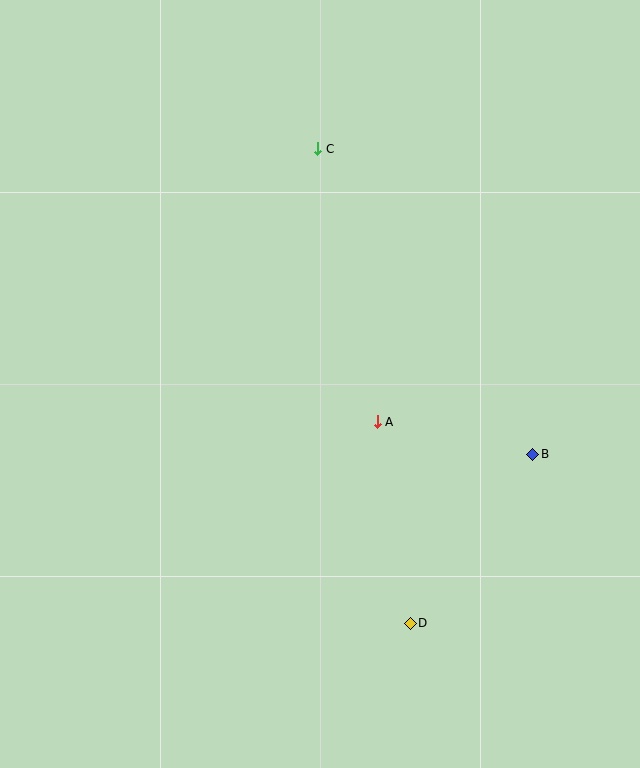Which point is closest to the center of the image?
Point A at (377, 422) is closest to the center.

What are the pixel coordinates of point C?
Point C is at (318, 149).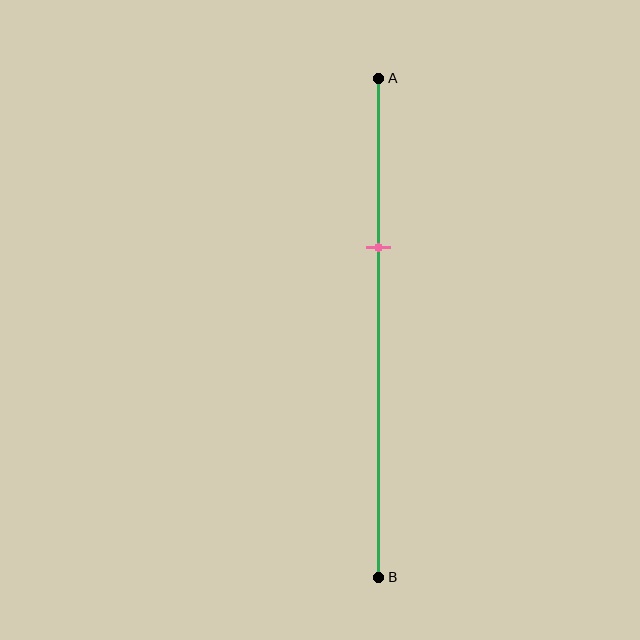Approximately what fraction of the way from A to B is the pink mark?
The pink mark is approximately 35% of the way from A to B.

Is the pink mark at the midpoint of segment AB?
No, the mark is at about 35% from A, not at the 50% midpoint.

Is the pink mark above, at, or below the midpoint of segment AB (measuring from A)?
The pink mark is above the midpoint of segment AB.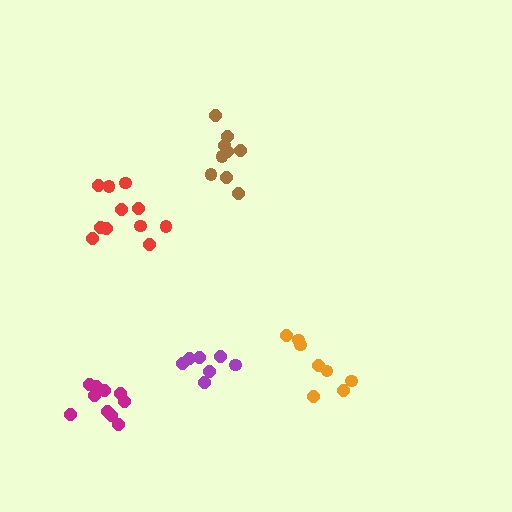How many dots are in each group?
Group 1: 9 dots, Group 2: 7 dots, Group 3: 8 dots, Group 4: 10 dots, Group 5: 11 dots (45 total).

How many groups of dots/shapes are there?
There are 5 groups.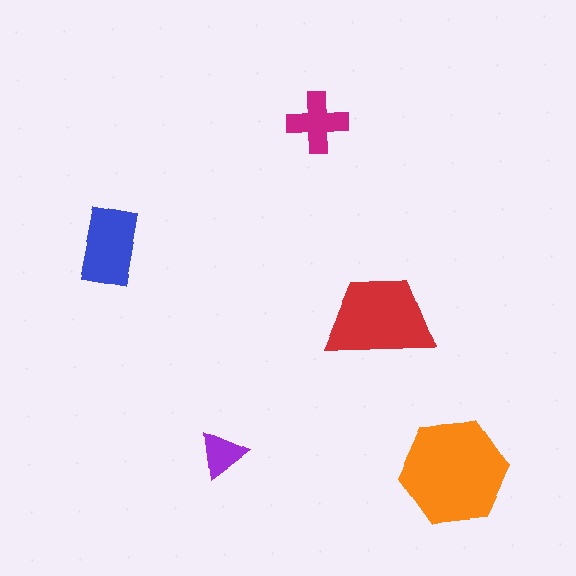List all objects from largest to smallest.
The orange hexagon, the red trapezoid, the blue rectangle, the magenta cross, the purple triangle.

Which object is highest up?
The magenta cross is topmost.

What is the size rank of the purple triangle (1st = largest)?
5th.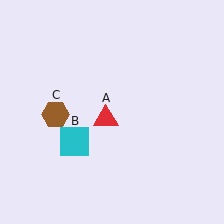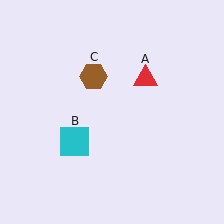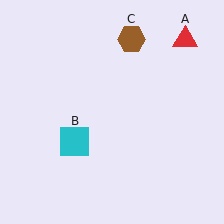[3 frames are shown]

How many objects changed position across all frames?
2 objects changed position: red triangle (object A), brown hexagon (object C).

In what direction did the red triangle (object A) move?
The red triangle (object A) moved up and to the right.